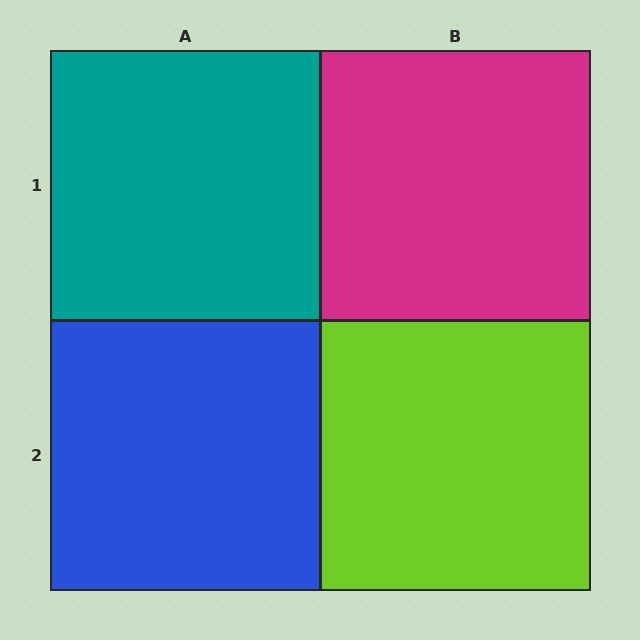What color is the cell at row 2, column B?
Lime.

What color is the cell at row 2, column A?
Blue.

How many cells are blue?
1 cell is blue.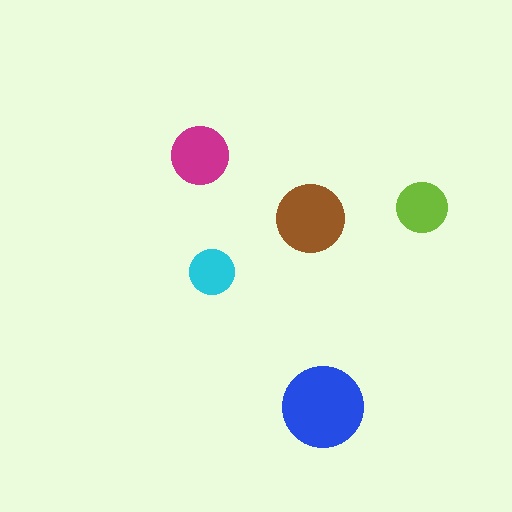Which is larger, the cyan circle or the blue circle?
The blue one.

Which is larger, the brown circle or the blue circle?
The blue one.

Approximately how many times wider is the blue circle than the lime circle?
About 1.5 times wider.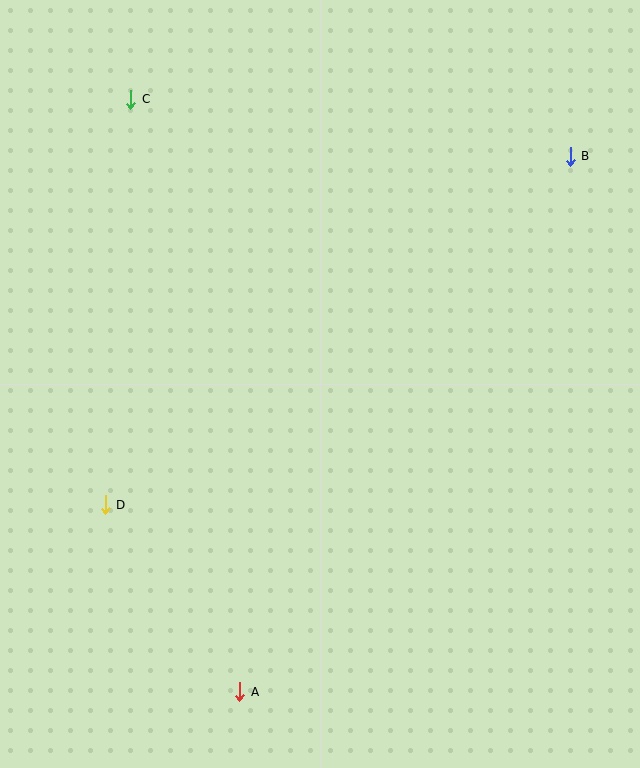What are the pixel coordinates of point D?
Point D is at (105, 505).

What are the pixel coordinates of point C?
Point C is at (131, 99).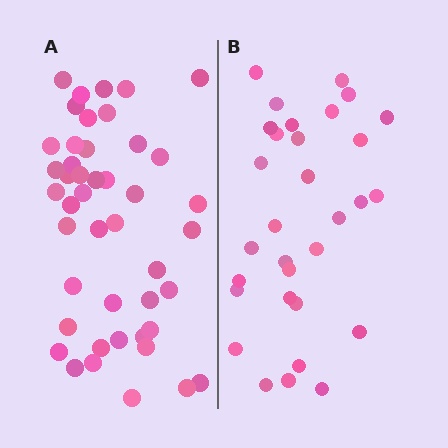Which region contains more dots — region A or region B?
Region A (the left region) has more dots.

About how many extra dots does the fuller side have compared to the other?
Region A has approximately 15 more dots than region B.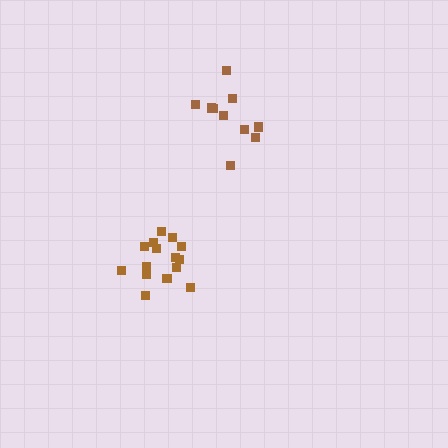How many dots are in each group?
Group 1: 15 dots, Group 2: 10 dots (25 total).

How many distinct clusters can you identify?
There are 2 distinct clusters.